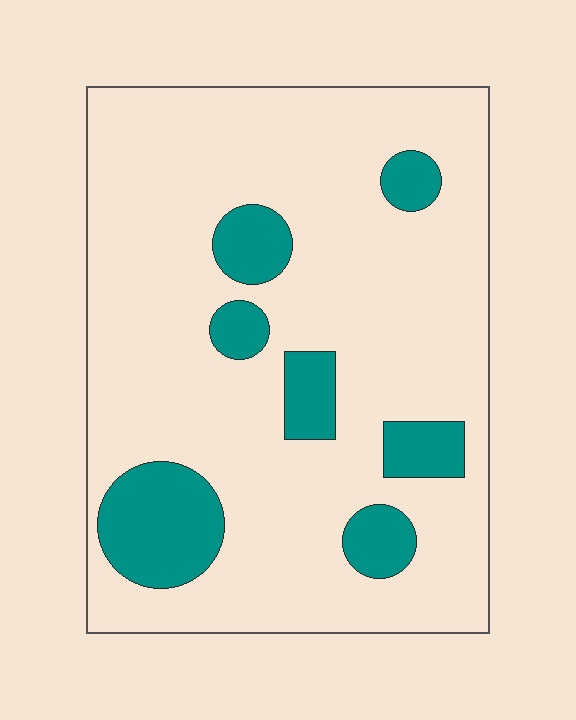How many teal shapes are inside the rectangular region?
7.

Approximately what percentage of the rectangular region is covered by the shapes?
Approximately 15%.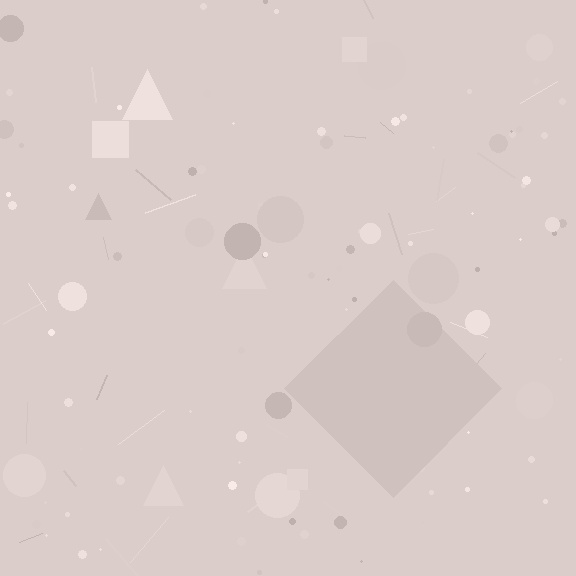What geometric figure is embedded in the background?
A diamond is embedded in the background.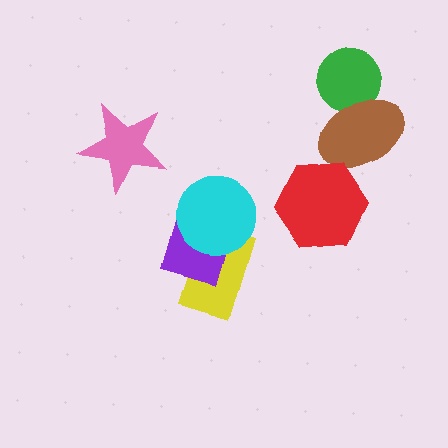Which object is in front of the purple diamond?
The cyan circle is in front of the purple diamond.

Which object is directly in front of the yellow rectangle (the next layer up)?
The purple diamond is directly in front of the yellow rectangle.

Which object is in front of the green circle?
The brown ellipse is in front of the green circle.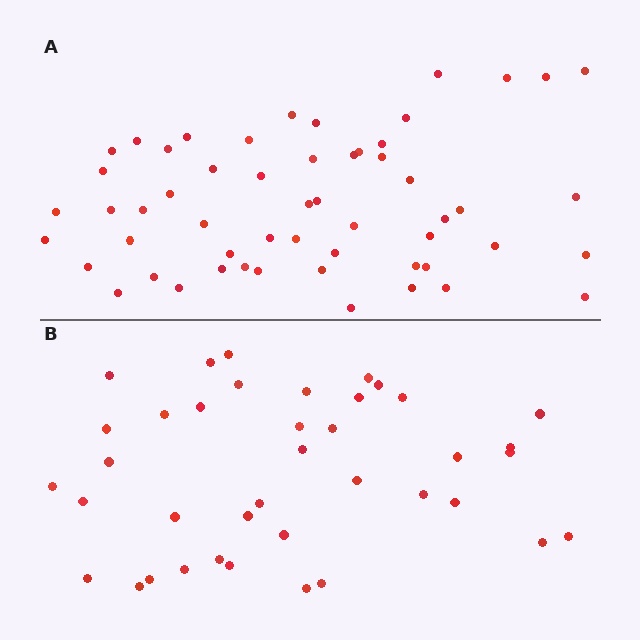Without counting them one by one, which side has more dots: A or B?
Region A (the top region) has more dots.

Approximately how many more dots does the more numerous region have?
Region A has approximately 15 more dots than region B.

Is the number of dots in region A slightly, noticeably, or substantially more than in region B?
Region A has noticeably more, but not dramatically so. The ratio is roughly 1.4 to 1.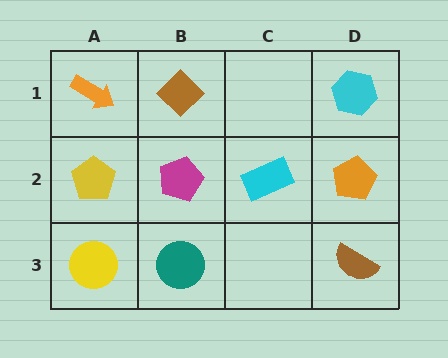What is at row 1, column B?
A brown diamond.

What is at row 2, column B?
A magenta pentagon.